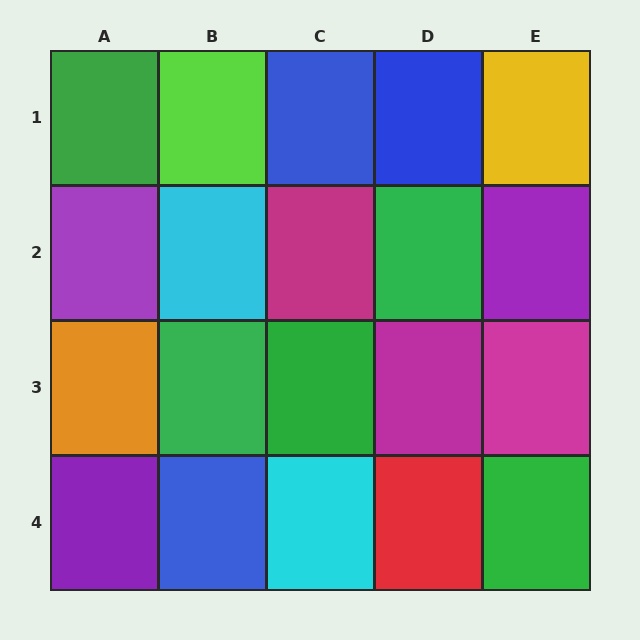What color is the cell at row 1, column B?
Lime.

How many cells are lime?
1 cell is lime.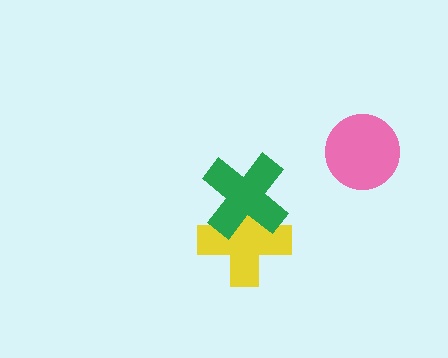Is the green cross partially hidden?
No, no other shape covers it.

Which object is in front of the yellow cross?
The green cross is in front of the yellow cross.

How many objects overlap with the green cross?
1 object overlaps with the green cross.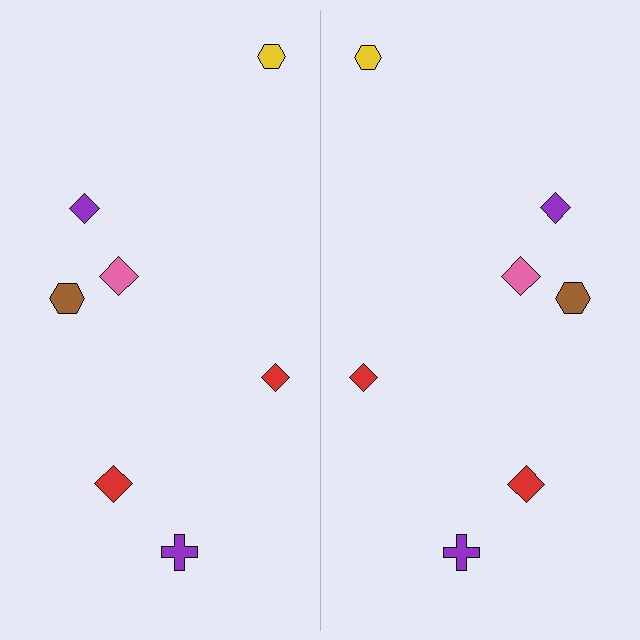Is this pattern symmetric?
Yes, this pattern has bilateral (reflection) symmetry.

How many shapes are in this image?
There are 14 shapes in this image.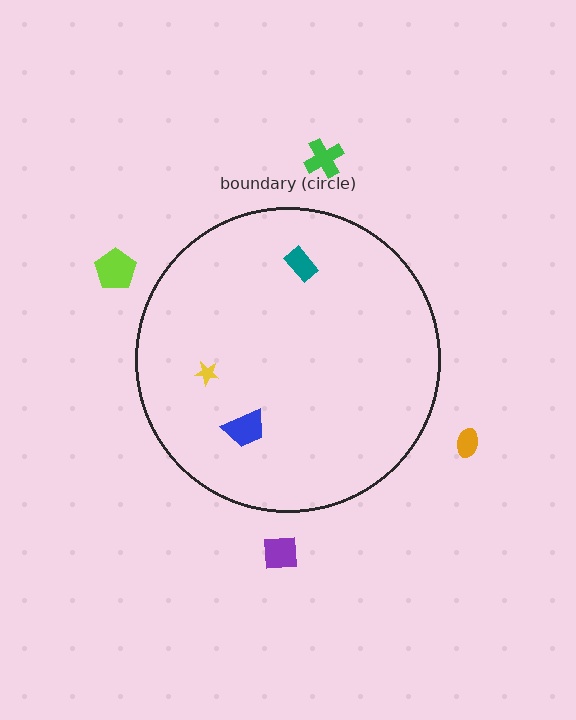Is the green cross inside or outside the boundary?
Outside.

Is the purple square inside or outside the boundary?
Outside.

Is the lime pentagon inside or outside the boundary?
Outside.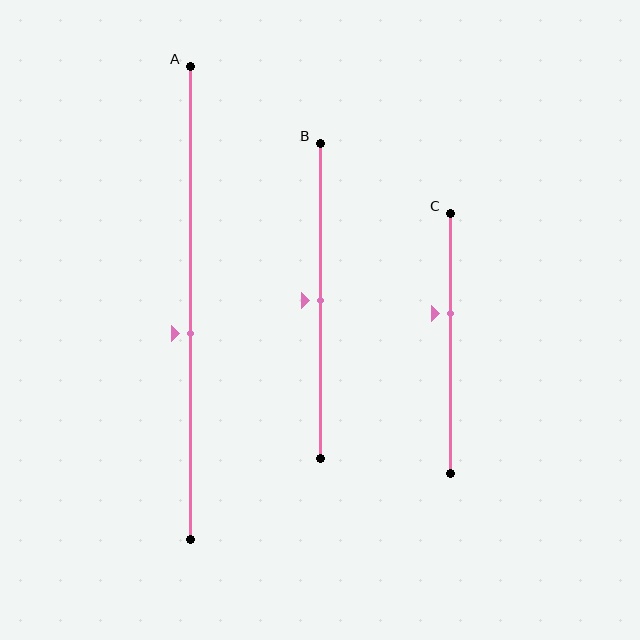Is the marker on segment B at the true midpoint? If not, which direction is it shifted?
Yes, the marker on segment B is at the true midpoint.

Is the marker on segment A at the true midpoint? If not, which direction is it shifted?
No, the marker on segment A is shifted downward by about 7% of the segment length.